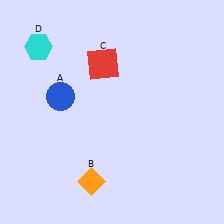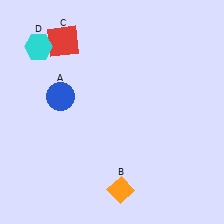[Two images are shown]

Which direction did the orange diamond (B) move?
The orange diamond (B) moved right.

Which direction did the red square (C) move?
The red square (C) moved left.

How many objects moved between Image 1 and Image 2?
2 objects moved between the two images.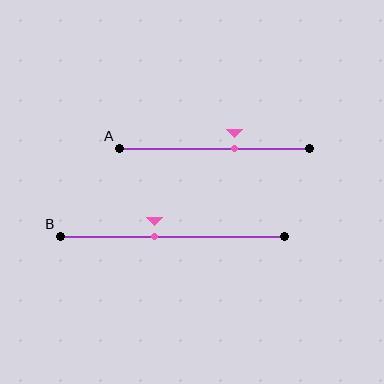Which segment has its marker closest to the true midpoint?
Segment B has its marker closest to the true midpoint.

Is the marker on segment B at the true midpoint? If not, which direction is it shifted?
No, the marker on segment B is shifted to the left by about 8% of the segment length.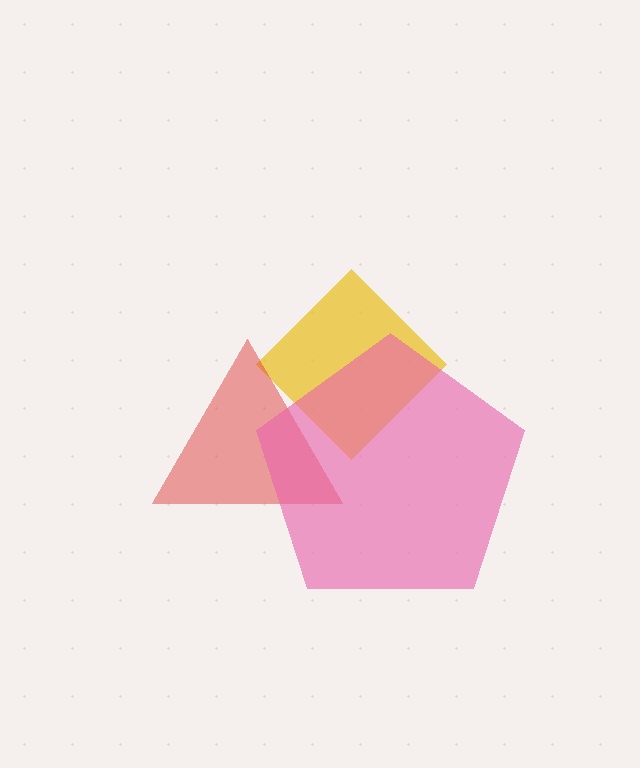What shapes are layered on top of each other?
The layered shapes are: a yellow diamond, a red triangle, a pink pentagon.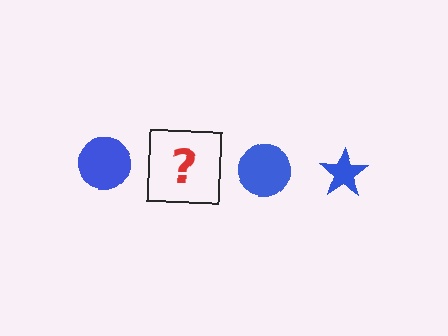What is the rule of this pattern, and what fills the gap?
The rule is that the pattern cycles through circle, star shapes in blue. The gap should be filled with a blue star.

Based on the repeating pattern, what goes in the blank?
The blank should be a blue star.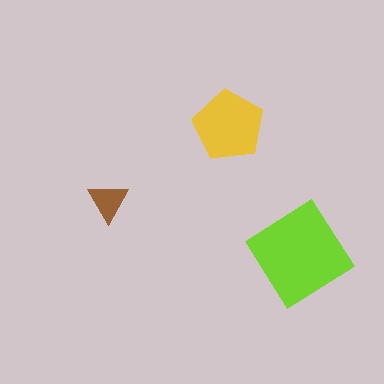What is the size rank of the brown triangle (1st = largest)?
3rd.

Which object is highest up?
The yellow pentagon is topmost.